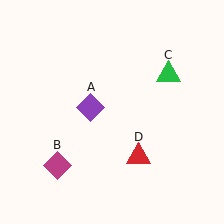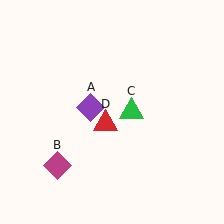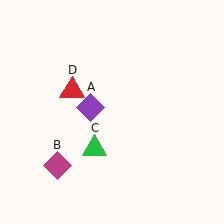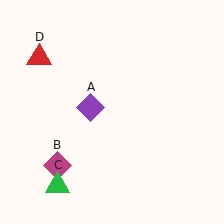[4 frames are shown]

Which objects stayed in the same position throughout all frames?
Purple diamond (object A) and magenta diamond (object B) remained stationary.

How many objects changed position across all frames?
2 objects changed position: green triangle (object C), red triangle (object D).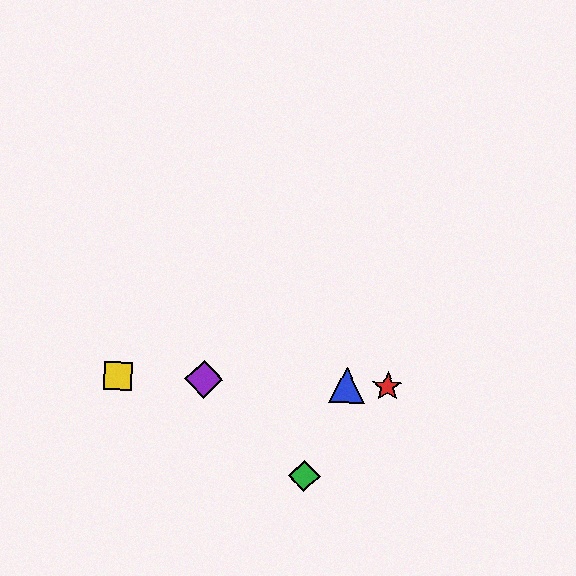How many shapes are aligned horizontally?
4 shapes (the red star, the blue triangle, the yellow square, the purple diamond) are aligned horizontally.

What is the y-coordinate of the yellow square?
The yellow square is at y≈376.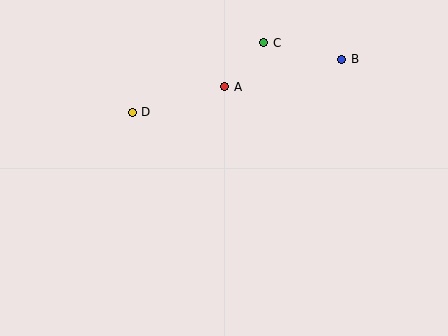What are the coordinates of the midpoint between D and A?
The midpoint between D and A is at (178, 99).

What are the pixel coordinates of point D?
Point D is at (132, 112).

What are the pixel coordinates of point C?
Point C is at (264, 43).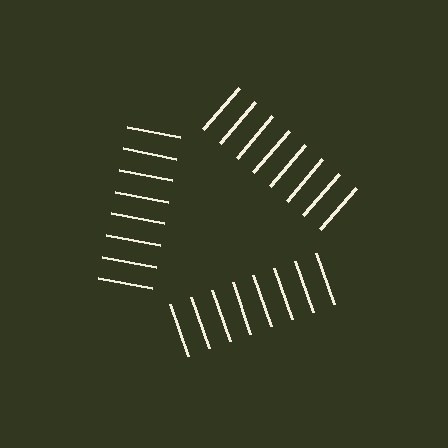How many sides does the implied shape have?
3 sides — the line-ends trace a triangle.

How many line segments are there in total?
24 — 8 along each of the 3 edges.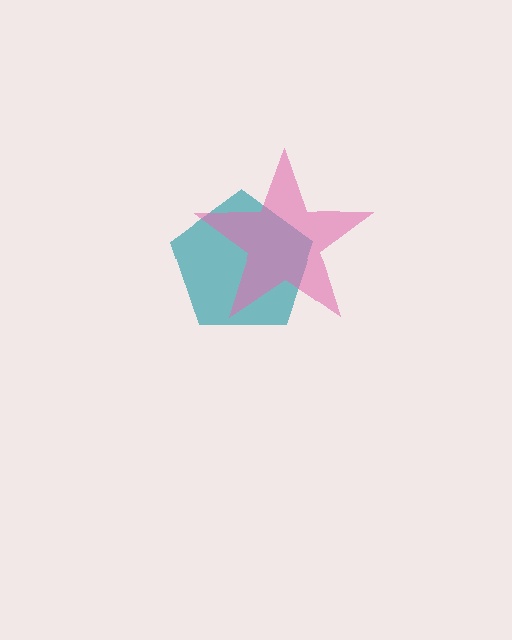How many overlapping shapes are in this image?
There are 2 overlapping shapes in the image.